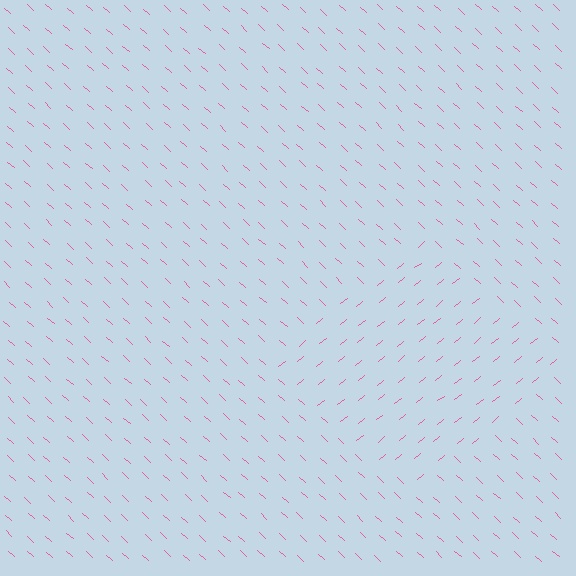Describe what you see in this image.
The image is filled with small pink line segments. A diamond region in the image has lines oriented differently from the surrounding lines, creating a visible texture boundary.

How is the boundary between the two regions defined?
The boundary is defined purely by a change in line orientation (approximately 82 degrees difference). All lines are the same color and thickness.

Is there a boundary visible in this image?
Yes, there is a texture boundary formed by a change in line orientation.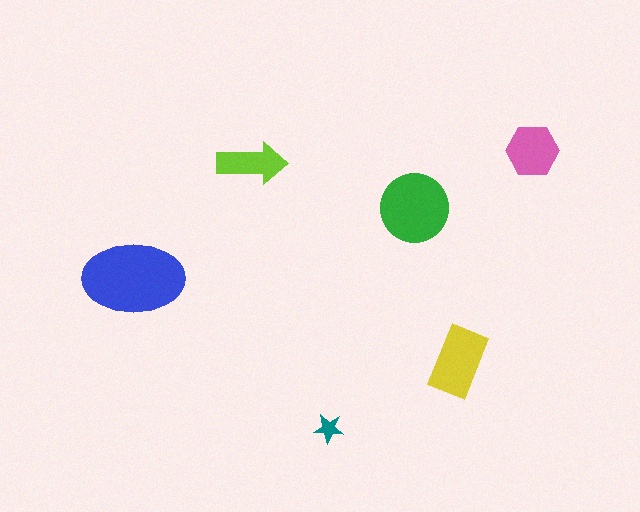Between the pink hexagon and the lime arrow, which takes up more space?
The pink hexagon.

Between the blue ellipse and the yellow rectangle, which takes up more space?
The blue ellipse.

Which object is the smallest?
The teal star.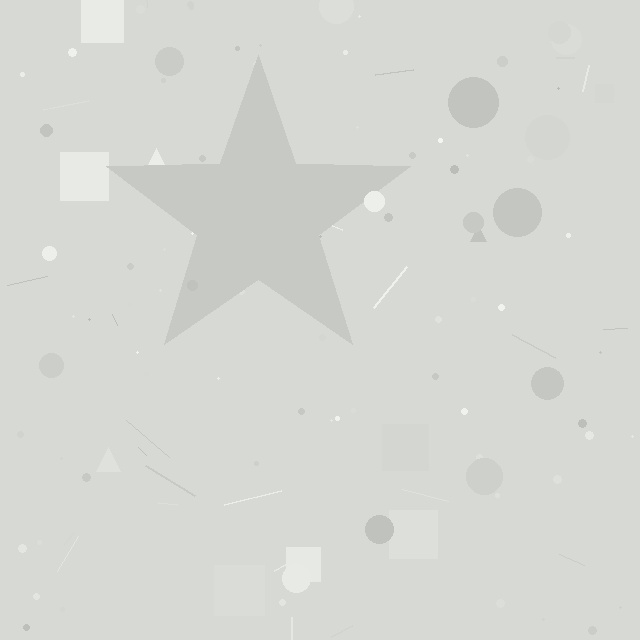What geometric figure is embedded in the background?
A star is embedded in the background.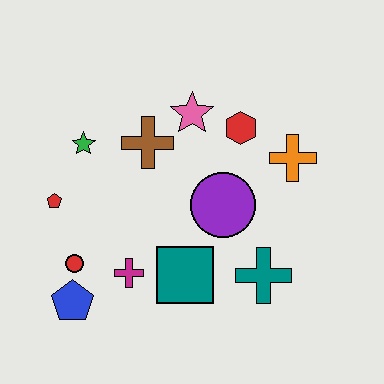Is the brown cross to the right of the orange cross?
No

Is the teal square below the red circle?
Yes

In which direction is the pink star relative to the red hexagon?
The pink star is to the left of the red hexagon.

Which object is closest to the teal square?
The magenta cross is closest to the teal square.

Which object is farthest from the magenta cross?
The orange cross is farthest from the magenta cross.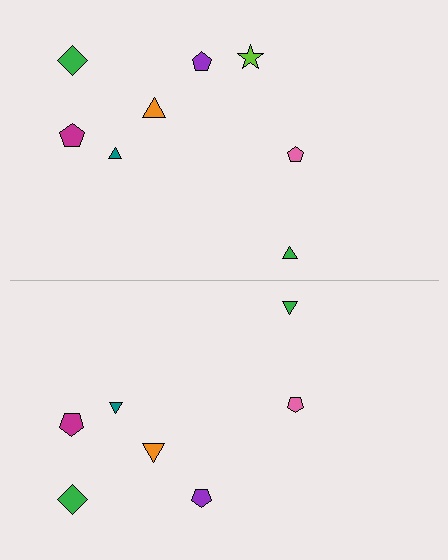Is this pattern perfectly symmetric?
No, the pattern is not perfectly symmetric. A lime star is missing from the bottom side.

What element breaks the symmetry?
A lime star is missing from the bottom side.